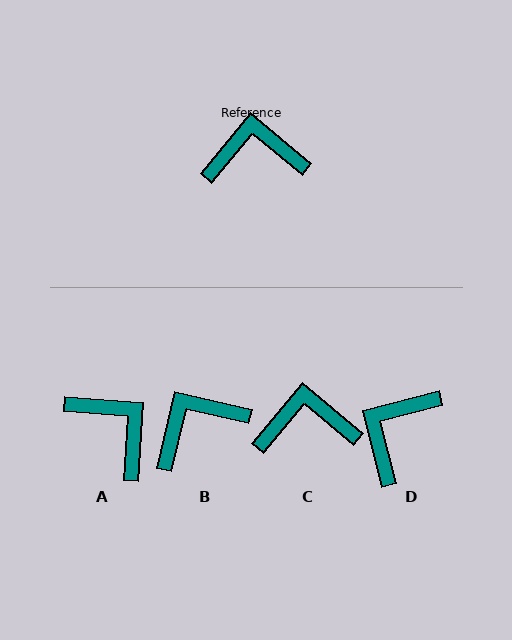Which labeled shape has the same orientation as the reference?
C.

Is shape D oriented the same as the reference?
No, it is off by about 54 degrees.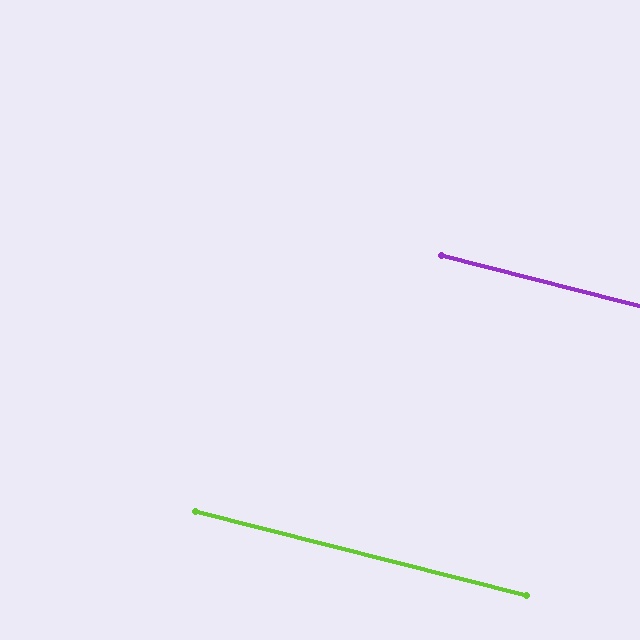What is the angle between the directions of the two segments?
Approximately 0 degrees.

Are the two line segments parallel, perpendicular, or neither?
Parallel — their directions differ by only 0.0°.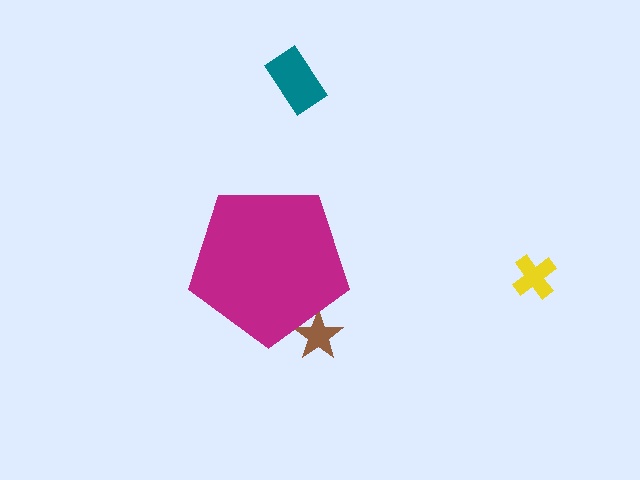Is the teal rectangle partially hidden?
No, the teal rectangle is fully visible.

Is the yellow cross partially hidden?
No, the yellow cross is fully visible.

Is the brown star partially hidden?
Yes, the brown star is partially hidden behind the magenta pentagon.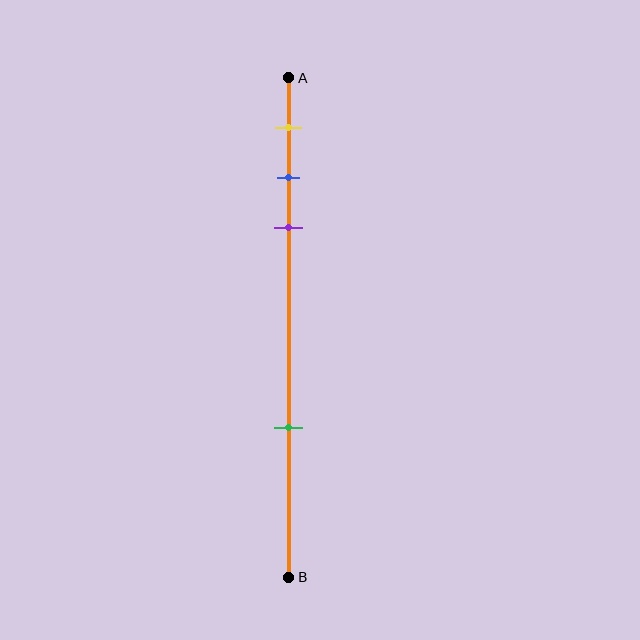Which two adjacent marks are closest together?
The blue and purple marks are the closest adjacent pair.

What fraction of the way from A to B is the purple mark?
The purple mark is approximately 30% (0.3) of the way from A to B.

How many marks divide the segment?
There are 4 marks dividing the segment.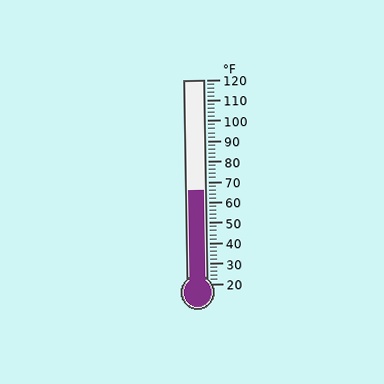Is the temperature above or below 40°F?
The temperature is above 40°F.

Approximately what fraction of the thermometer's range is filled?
The thermometer is filled to approximately 45% of its range.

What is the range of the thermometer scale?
The thermometer scale ranges from 20°F to 120°F.